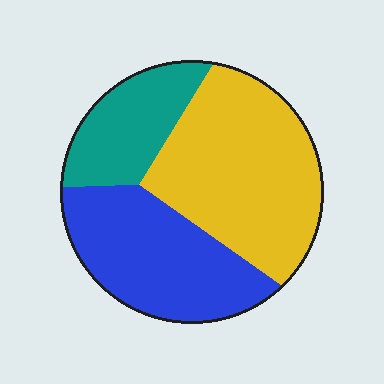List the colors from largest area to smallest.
From largest to smallest: yellow, blue, teal.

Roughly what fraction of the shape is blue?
Blue covers around 35% of the shape.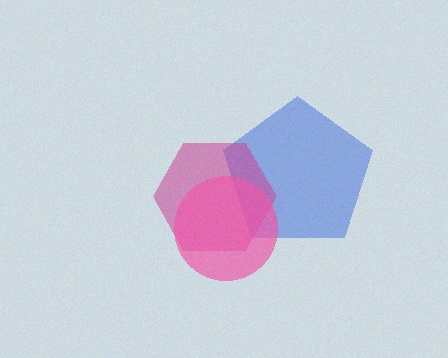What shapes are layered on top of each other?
The layered shapes are: a blue pentagon, a magenta hexagon, a pink circle.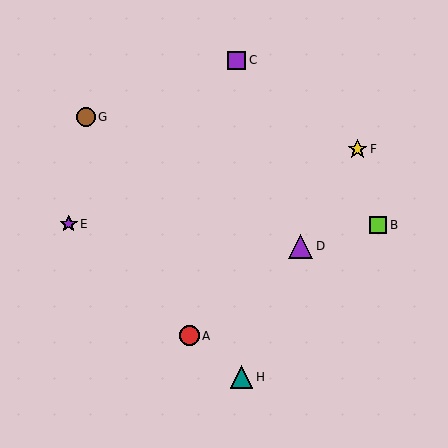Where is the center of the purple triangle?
The center of the purple triangle is at (300, 246).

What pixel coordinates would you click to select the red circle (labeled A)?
Click at (189, 336) to select the red circle A.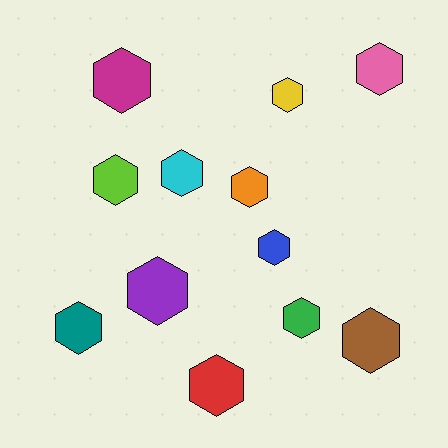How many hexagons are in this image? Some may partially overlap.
There are 12 hexagons.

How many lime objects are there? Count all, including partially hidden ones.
There is 1 lime object.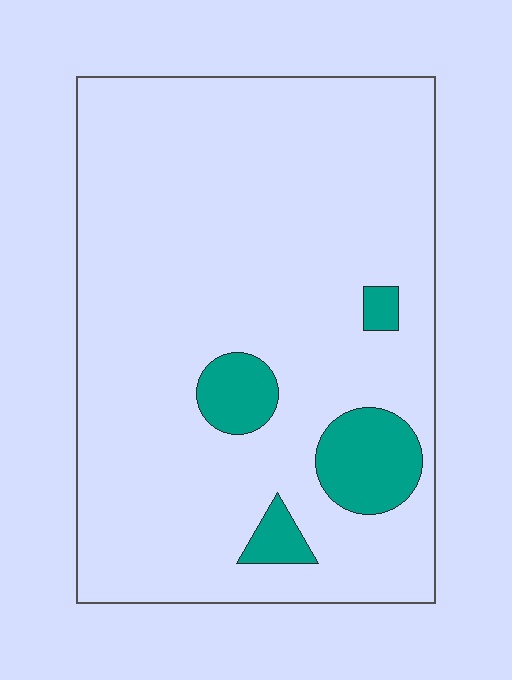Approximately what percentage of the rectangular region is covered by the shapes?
Approximately 10%.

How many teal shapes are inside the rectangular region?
4.